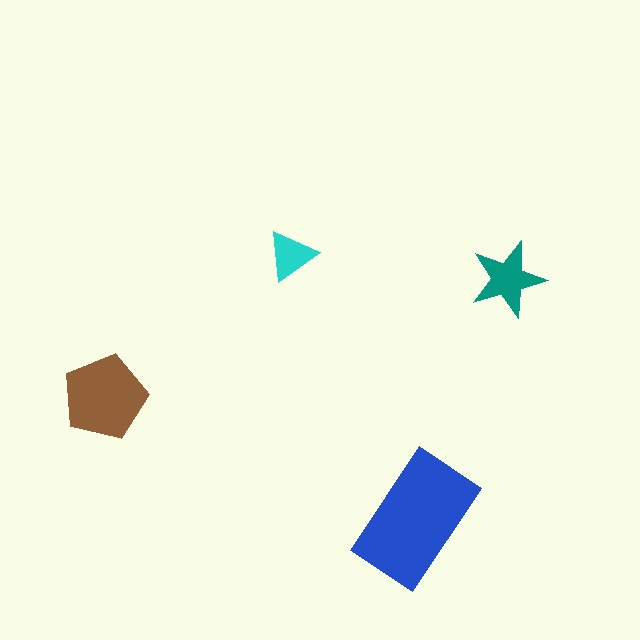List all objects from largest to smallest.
The blue rectangle, the brown pentagon, the teal star, the cyan triangle.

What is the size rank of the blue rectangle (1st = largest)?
1st.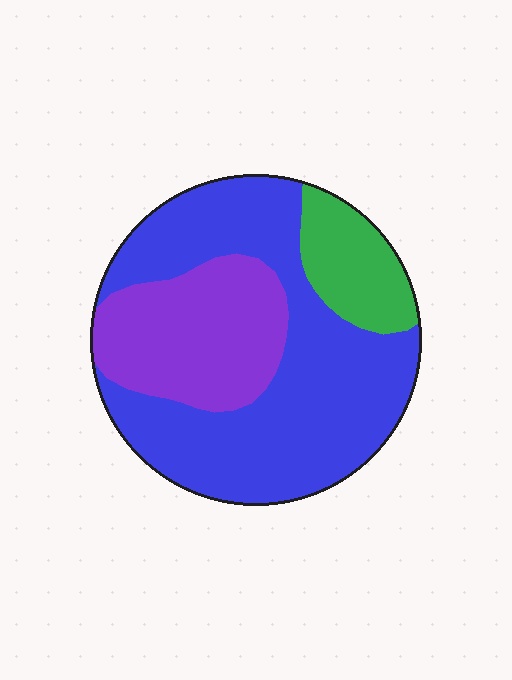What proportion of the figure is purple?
Purple takes up about one quarter (1/4) of the figure.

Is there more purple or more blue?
Blue.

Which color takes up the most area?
Blue, at roughly 60%.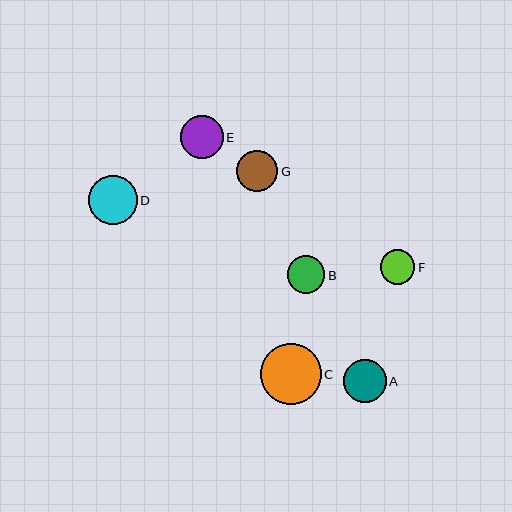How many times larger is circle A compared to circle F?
Circle A is approximately 1.2 times the size of circle F.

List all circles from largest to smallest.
From largest to smallest: C, D, E, A, G, B, F.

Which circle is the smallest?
Circle F is the smallest with a size of approximately 35 pixels.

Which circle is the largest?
Circle C is the largest with a size of approximately 61 pixels.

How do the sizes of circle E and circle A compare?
Circle E and circle A are approximately the same size.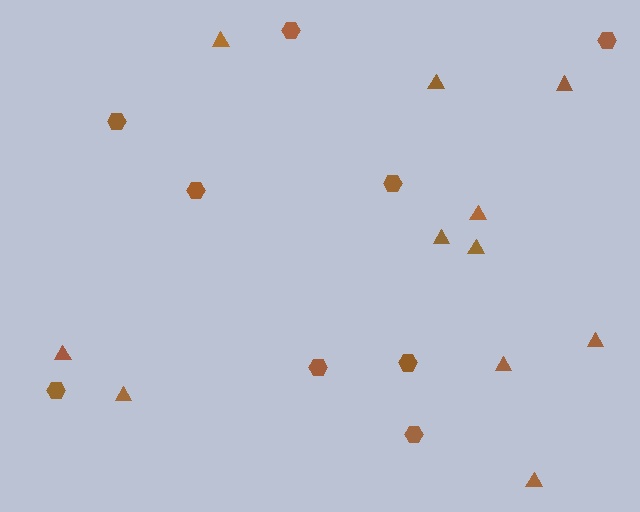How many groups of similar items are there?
There are 2 groups: one group of triangles (11) and one group of hexagons (9).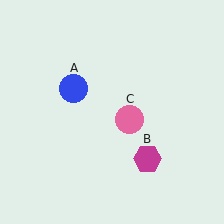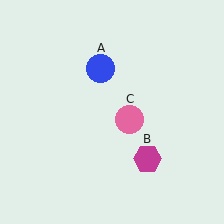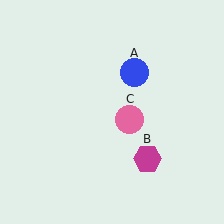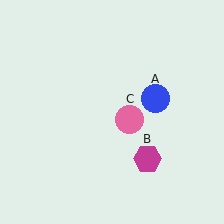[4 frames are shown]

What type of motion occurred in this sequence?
The blue circle (object A) rotated clockwise around the center of the scene.